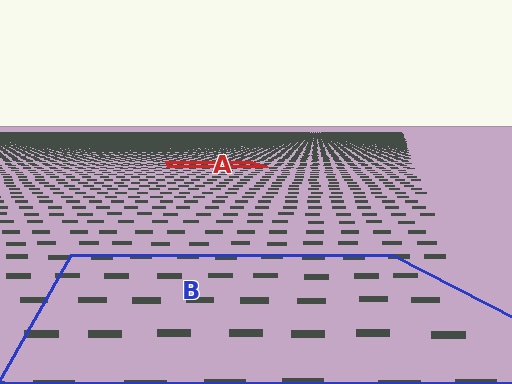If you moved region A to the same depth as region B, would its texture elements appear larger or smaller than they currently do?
They would appear larger. At a closer depth, the same texture elements are projected at a bigger on-screen size.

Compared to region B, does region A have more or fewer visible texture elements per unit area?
Region A has more texture elements per unit area — they are packed more densely because it is farther away.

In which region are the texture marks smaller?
The texture marks are smaller in region A, because it is farther away.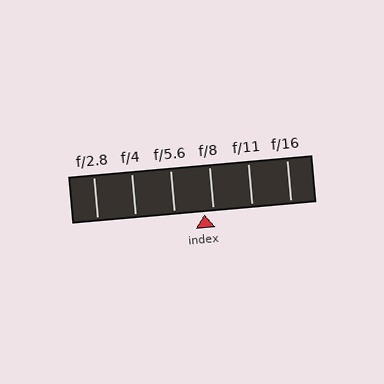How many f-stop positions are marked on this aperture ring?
There are 6 f-stop positions marked.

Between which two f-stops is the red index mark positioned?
The index mark is between f/5.6 and f/8.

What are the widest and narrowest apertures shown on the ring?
The widest aperture shown is f/2.8 and the narrowest is f/16.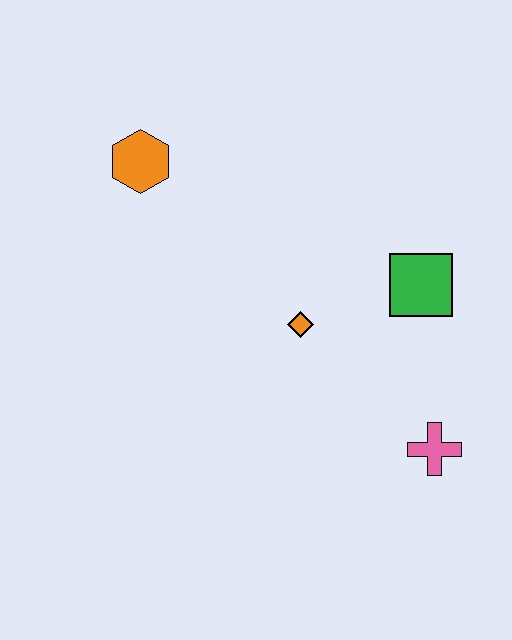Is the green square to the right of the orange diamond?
Yes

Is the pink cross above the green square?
No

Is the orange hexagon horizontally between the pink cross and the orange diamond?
No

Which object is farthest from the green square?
The orange hexagon is farthest from the green square.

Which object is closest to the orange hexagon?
The orange diamond is closest to the orange hexagon.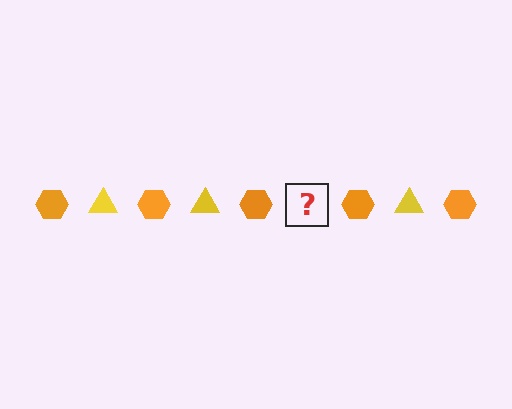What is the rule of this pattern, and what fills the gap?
The rule is that the pattern alternates between orange hexagon and yellow triangle. The gap should be filled with a yellow triangle.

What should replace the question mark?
The question mark should be replaced with a yellow triangle.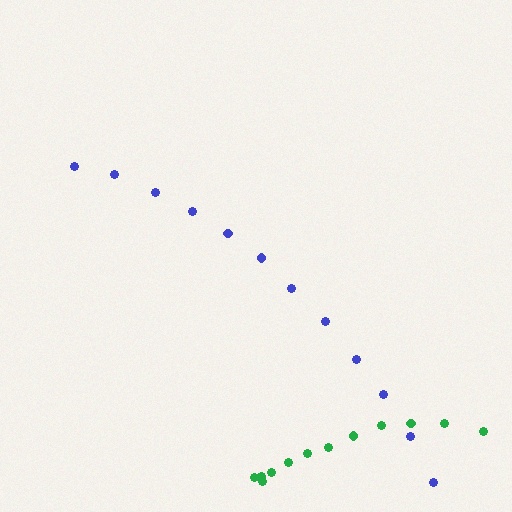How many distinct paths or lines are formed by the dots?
There are 2 distinct paths.